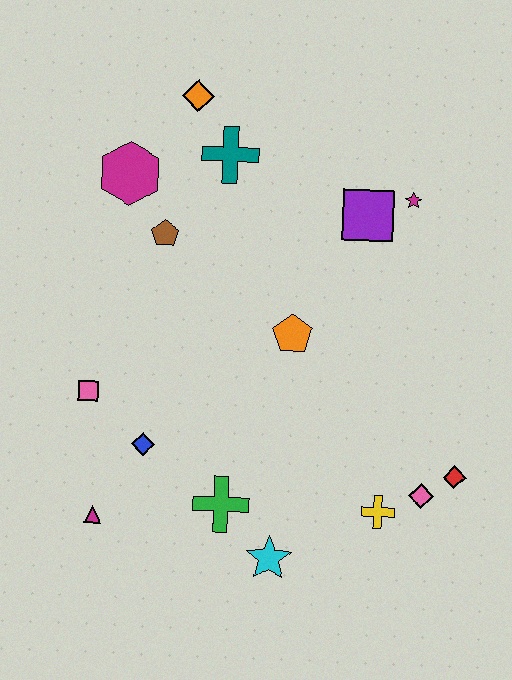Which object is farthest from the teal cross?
The cyan star is farthest from the teal cross.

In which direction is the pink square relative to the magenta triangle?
The pink square is above the magenta triangle.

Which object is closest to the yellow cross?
The pink diamond is closest to the yellow cross.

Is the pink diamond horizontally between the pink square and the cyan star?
No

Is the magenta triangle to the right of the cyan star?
No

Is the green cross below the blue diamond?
Yes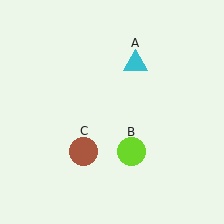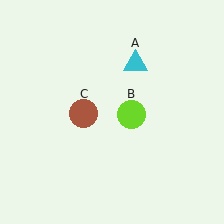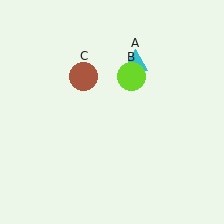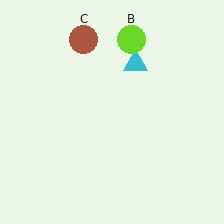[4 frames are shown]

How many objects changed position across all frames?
2 objects changed position: lime circle (object B), brown circle (object C).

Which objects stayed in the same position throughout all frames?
Cyan triangle (object A) remained stationary.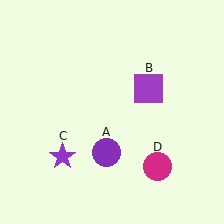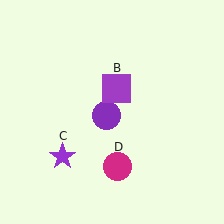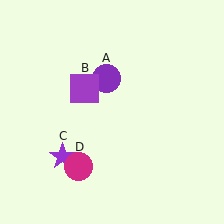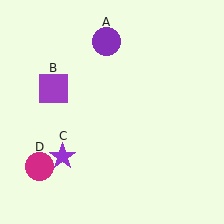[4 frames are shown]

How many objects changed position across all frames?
3 objects changed position: purple circle (object A), purple square (object B), magenta circle (object D).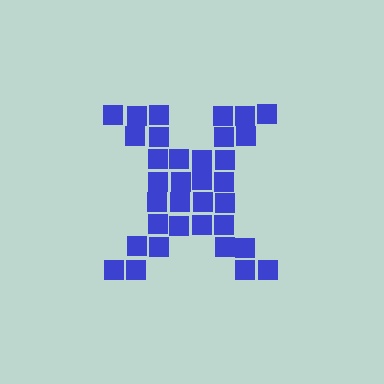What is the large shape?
The large shape is the letter X.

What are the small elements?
The small elements are squares.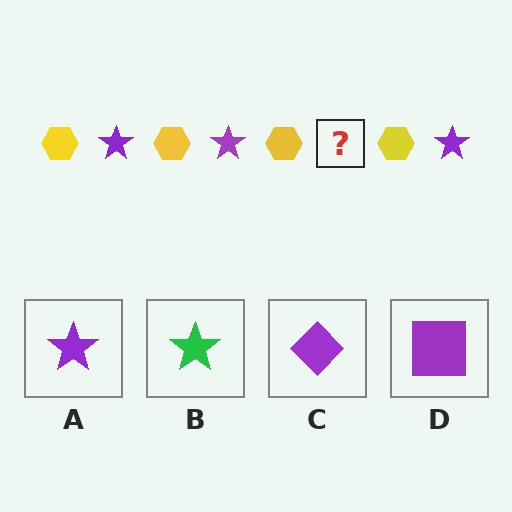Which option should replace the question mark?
Option A.